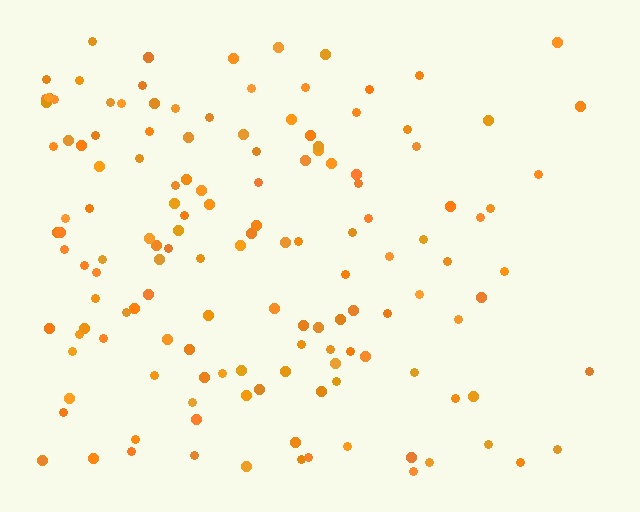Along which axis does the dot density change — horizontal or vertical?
Horizontal.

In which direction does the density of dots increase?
From right to left, with the left side densest.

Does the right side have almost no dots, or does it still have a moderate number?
Still a moderate number, just noticeably fewer than the left.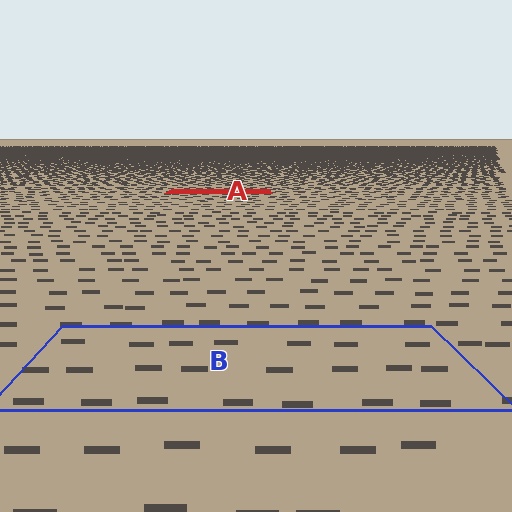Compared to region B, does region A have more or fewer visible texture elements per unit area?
Region A has more texture elements per unit area — they are packed more densely because it is farther away.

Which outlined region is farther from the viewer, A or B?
Region A is farther from the viewer — the texture elements inside it appear smaller and more densely packed.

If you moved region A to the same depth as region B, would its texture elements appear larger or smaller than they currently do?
They would appear larger. At a closer depth, the same texture elements are projected at a bigger on-screen size.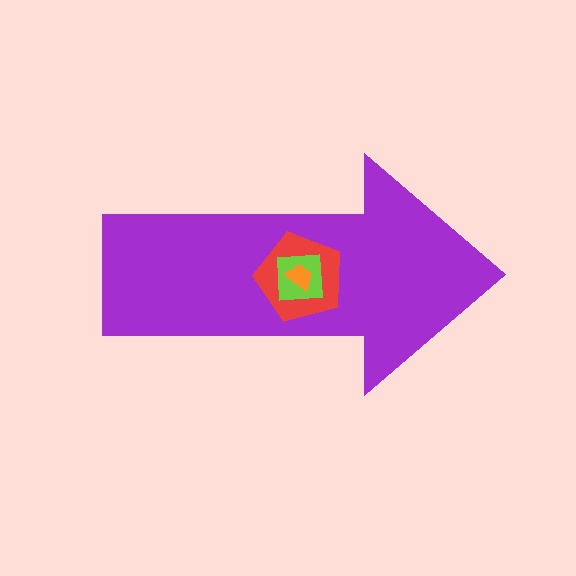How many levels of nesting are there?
4.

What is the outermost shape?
The purple arrow.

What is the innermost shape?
The orange trapezoid.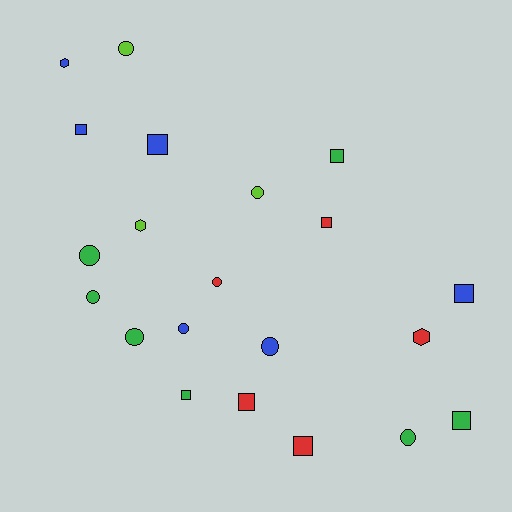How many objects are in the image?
There are 21 objects.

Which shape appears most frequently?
Square, with 9 objects.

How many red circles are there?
There is 1 red circle.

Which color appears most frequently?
Green, with 7 objects.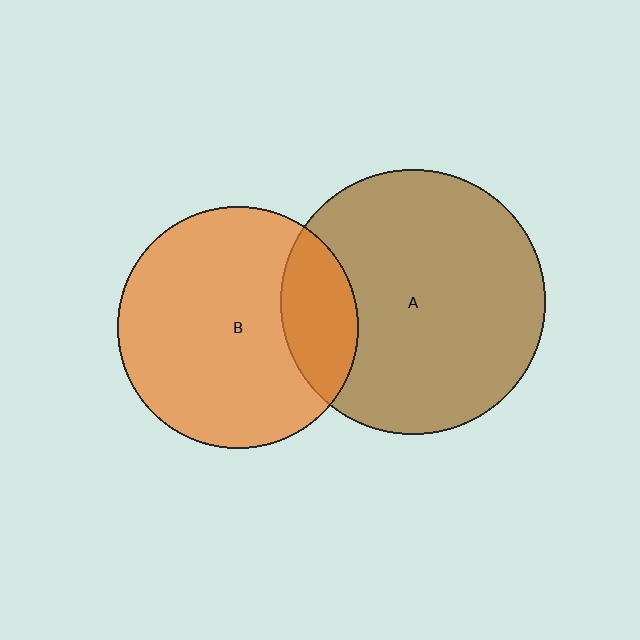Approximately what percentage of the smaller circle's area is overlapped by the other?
Approximately 20%.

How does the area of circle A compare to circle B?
Approximately 1.2 times.